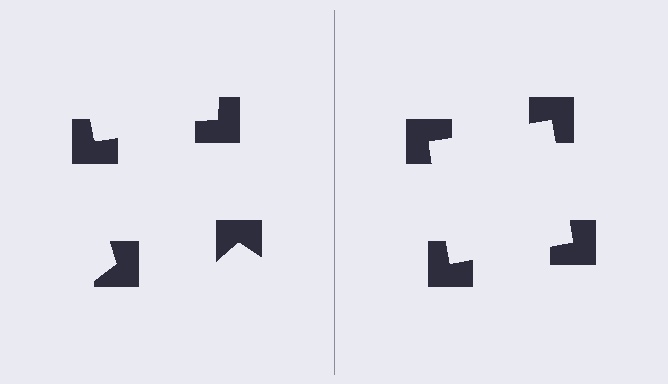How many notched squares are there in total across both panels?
8 — 4 on each side.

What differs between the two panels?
The notched squares are positioned identically on both sides; only the wedge orientations differ. On the right they align to a square; on the left they are misaligned.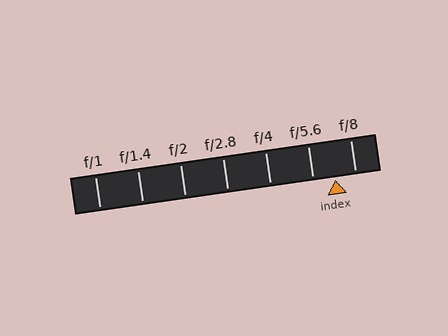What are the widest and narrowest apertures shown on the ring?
The widest aperture shown is f/1 and the narrowest is f/8.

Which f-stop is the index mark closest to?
The index mark is closest to f/8.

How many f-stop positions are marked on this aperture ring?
There are 7 f-stop positions marked.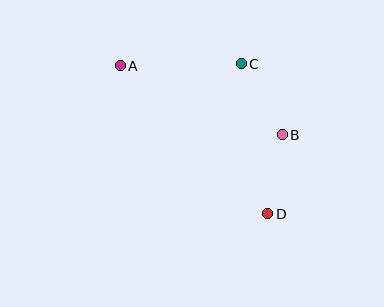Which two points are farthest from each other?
Points A and D are farthest from each other.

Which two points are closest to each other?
Points B and D are closest to each other.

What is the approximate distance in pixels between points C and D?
The distance between C and D is approximately 153 pixels.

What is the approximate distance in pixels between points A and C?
The distance between A and C is approximately 121 pixels.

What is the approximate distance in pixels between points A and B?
The distance between A and B is approximately 176 pixels.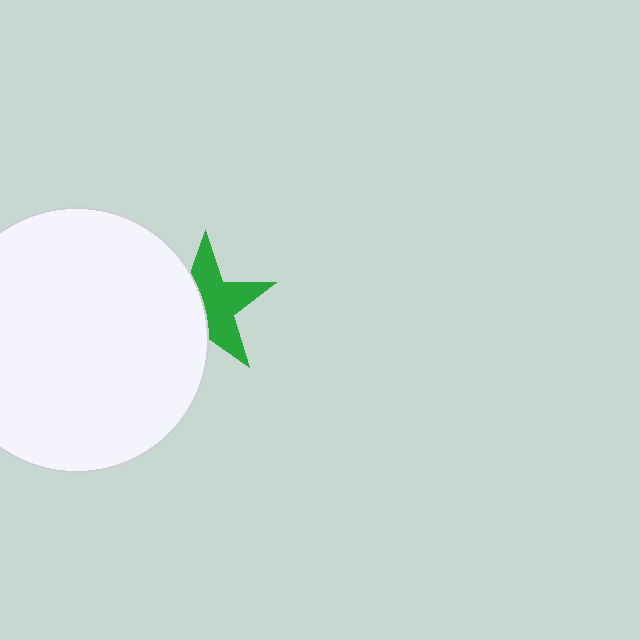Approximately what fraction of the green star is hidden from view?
Roughly 44% of the green star is hidden behind the white circle.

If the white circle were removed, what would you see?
You would see the complete green star.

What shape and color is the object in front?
The object in front is a white circle.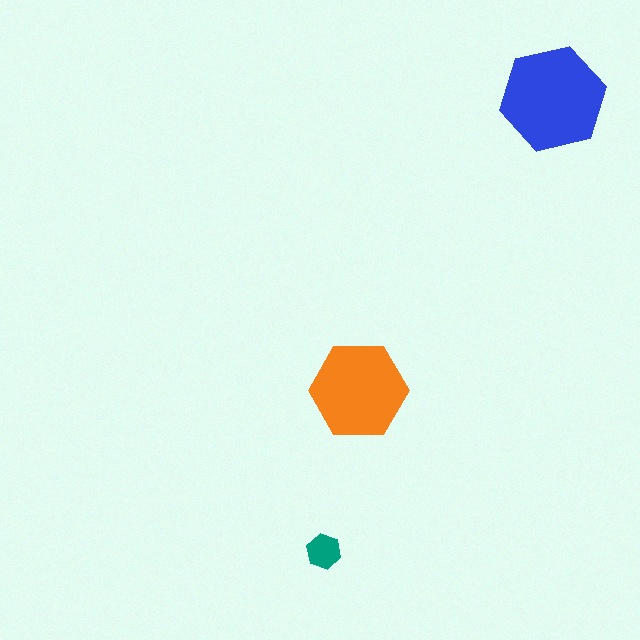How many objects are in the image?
There are 3 objects in the image.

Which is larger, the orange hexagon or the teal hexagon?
The orange one.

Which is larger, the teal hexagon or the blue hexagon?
The blue one.